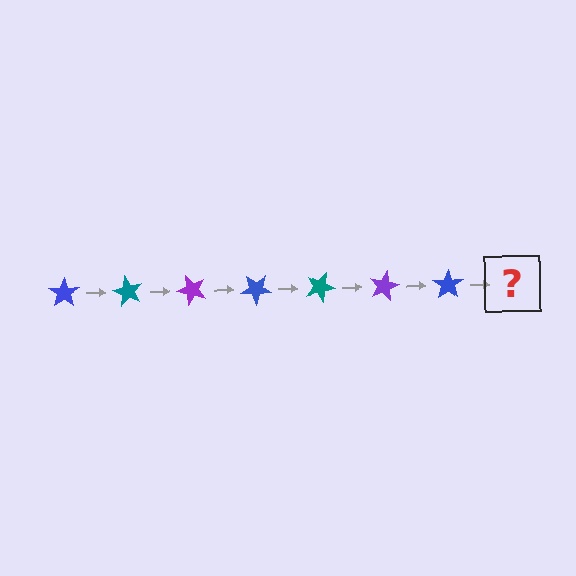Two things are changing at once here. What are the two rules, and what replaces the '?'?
The two rules are that it rotates 60 degrees each step and the color cycles through blue, teal, and purple. The '?' should be a teal star, rotated 420 degrees from the start.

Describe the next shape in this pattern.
It should be a teal star, rotated 420 degrees from the start.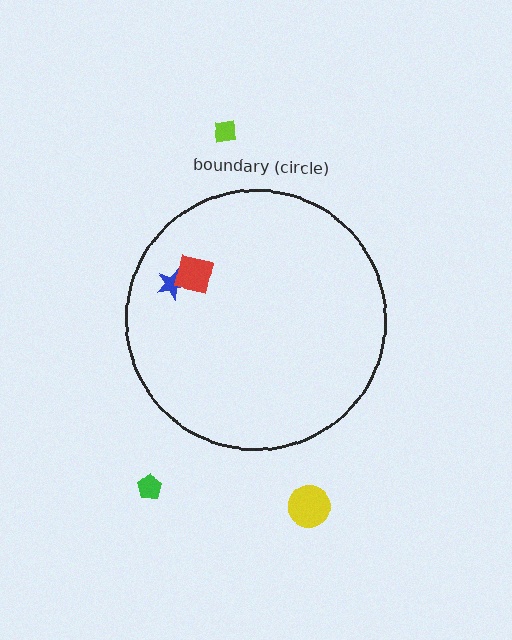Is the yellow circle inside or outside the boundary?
Outside.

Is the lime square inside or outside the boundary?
Outside.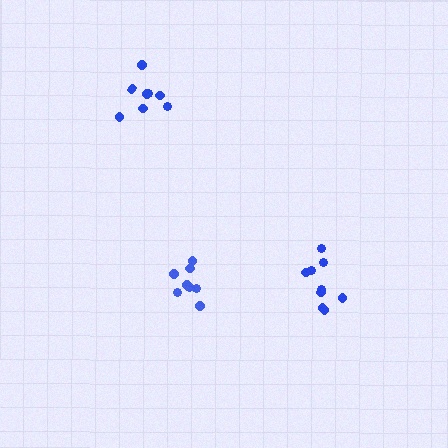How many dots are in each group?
Group 1: 9 dots, Group 2: 8 dots, Group 3: 8 dots (25 total).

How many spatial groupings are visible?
There are 3 spatial groupings.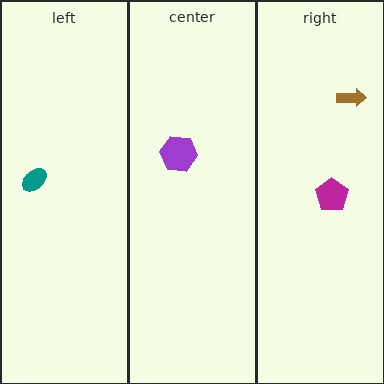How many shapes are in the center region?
1.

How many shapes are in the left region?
1.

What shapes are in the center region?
The purple hexagon.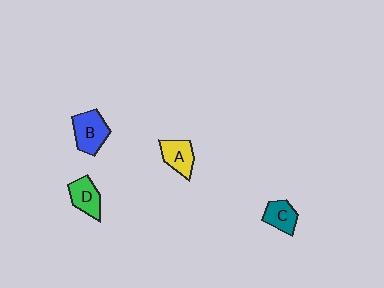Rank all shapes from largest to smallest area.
From largest to smallest: B (blue), A (yellow), D (green), C (teal).